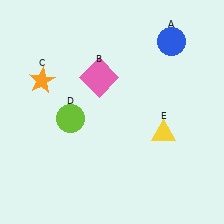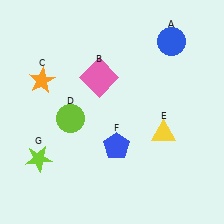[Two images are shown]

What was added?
A blue pentagon (F), a lime star (G) were added in Image 2.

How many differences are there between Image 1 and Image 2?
There are 2 differences between the two images.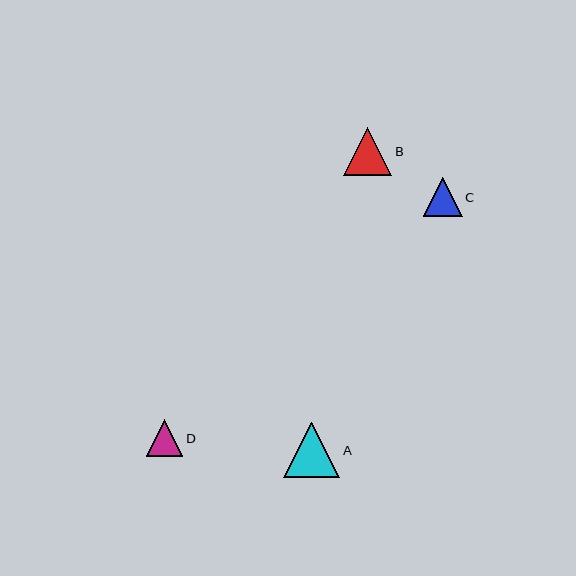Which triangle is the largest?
Triangle A is the largest with a size of approximately 56 pixels.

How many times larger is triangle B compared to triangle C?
Triangle B is approximately 1.2 times the size of triangle C.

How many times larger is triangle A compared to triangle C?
Triangle A is approximately 1.4 times the size of triangle C.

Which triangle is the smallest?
Triangle D is the smallest with a size of approximately 37 pixels.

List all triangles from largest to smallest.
From largest to smallest: A, B, C, D.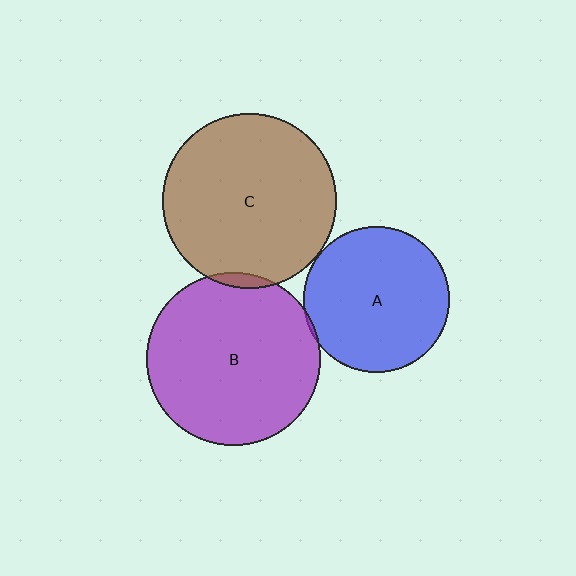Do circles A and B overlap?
Yes.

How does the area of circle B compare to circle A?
Approximately 1.4 times.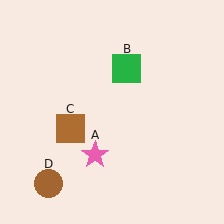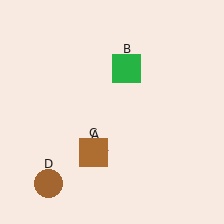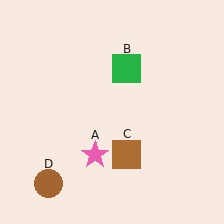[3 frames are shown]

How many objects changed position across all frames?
1 object changed position: brown square (object C).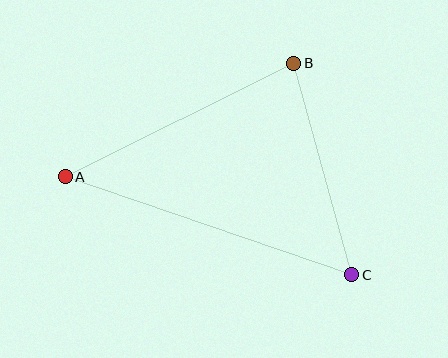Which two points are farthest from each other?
Points A and C are farthest from each other.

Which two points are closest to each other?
Points B and C are closest to each other.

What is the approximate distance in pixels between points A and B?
The distance between A and B is approximately 255 pixels.